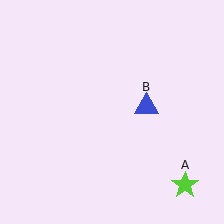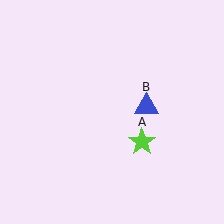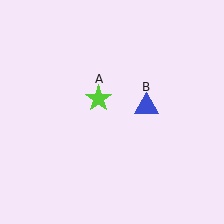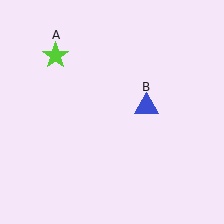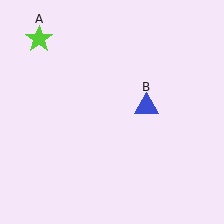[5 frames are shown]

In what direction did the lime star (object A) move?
The lime star (object A) moved up and to the left.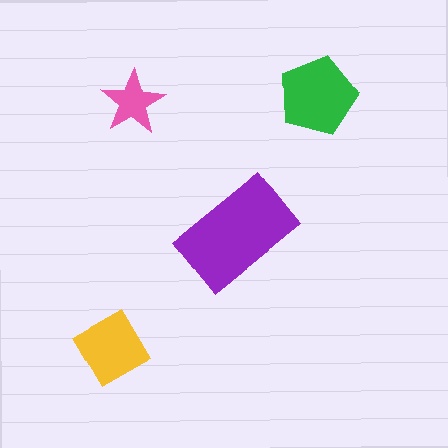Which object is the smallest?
The pink star.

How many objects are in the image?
There are 4 objects in the image.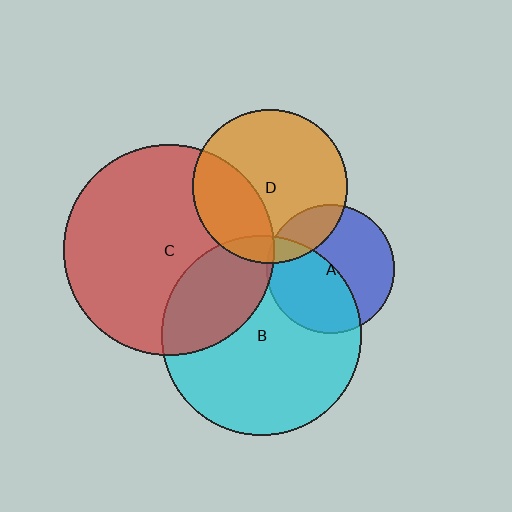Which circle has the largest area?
Circle C (red).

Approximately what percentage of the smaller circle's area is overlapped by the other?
Approximately 5%.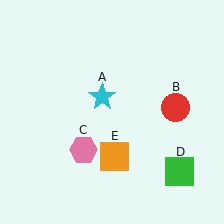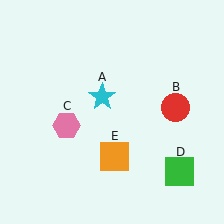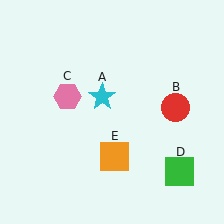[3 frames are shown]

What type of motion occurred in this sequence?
The pink hexagon (object C) rotated clockwise around the center of the scene.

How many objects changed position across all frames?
1 object changed position: pink hexagon (object C).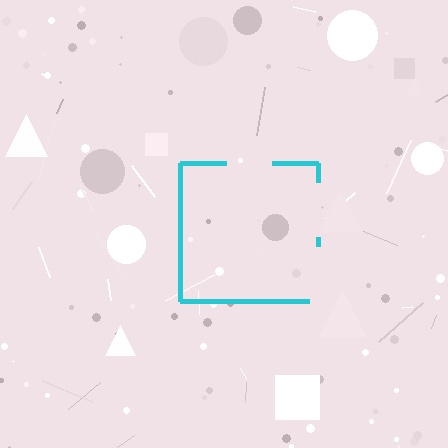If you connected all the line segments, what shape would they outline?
They would outline a square.